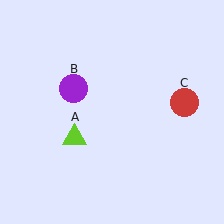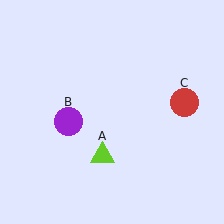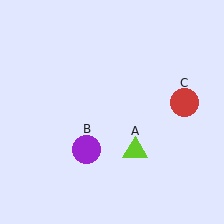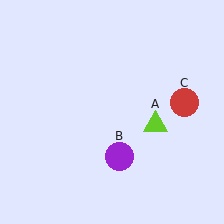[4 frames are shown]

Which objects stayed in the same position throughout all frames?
Red circle (object C) remained stationary.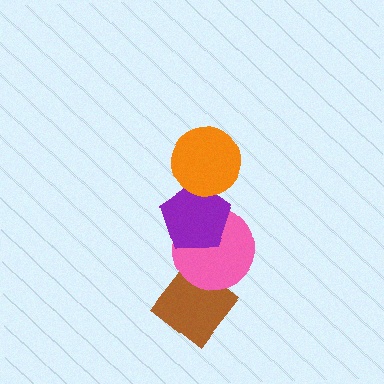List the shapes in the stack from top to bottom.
From top to bottom: the orange circle, the purple pentagon, the pink circle, the brown diamond.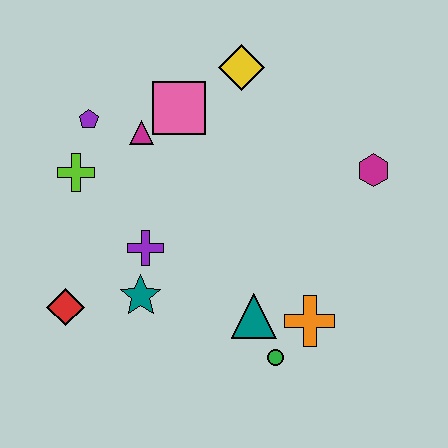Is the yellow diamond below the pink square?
No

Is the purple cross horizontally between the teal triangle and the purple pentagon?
Yes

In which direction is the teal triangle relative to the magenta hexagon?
The teal triangle is below the magenta hexagon.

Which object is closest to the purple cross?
The teal star is closest to the purple cross.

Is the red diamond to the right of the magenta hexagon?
No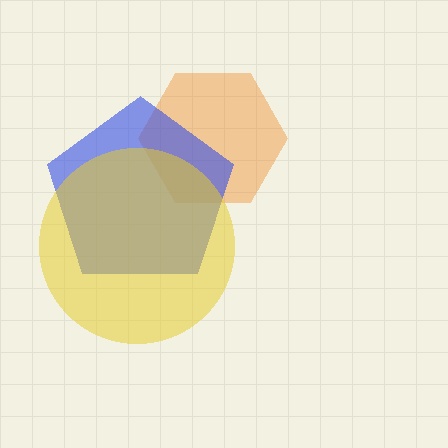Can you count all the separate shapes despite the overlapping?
Yes, there are 3 separate shapes.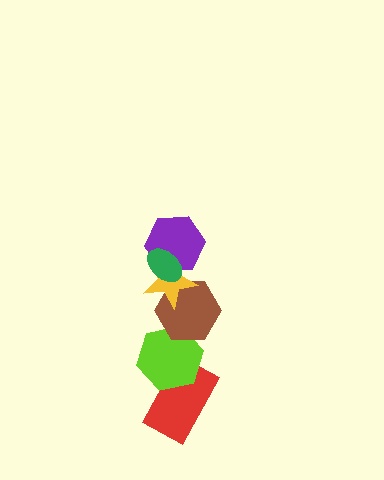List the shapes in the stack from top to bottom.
From top to bottom: the green ellipse, the purple hexagon, the yellow star, the brown hexagon, the lime hexagon, the red rectangle.